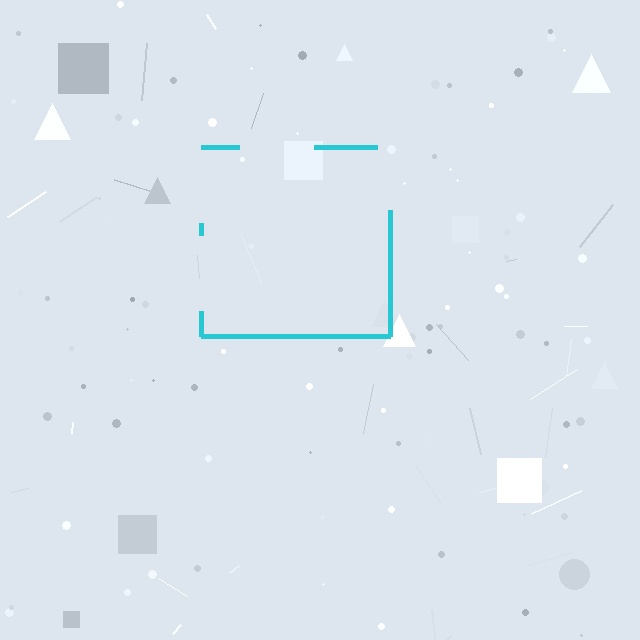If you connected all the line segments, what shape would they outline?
They would outline a square.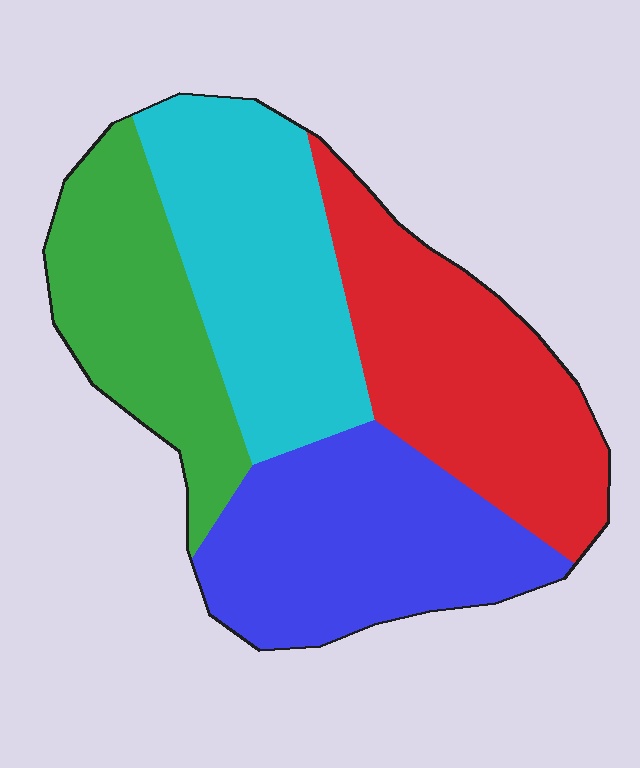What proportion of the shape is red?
Red takes up about one quarter (1/4) of the shape.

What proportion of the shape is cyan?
Cyan takes up about one quarter (1/4) of the shape.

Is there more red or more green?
Red.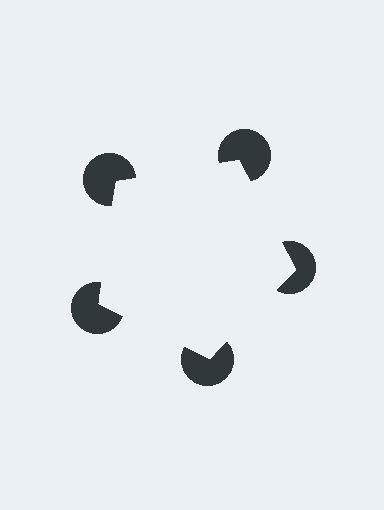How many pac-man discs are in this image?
There are 5 — one at each vertex of the illusory pentagon.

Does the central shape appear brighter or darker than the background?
It typically appears slightly brighter than the background, even though no actual brightness change is drawn.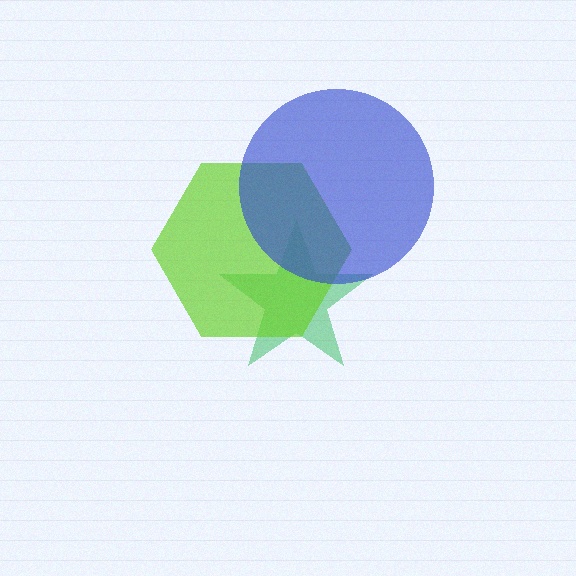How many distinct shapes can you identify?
There are 3 distinct shapes: a green star, a lime hexagon, a blue circle.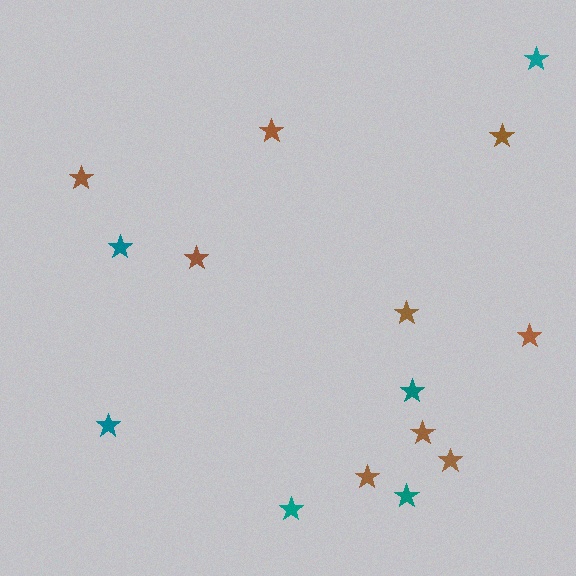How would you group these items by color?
There are 2 groups: one group of brown stars (9) and one group of teal stars (6).